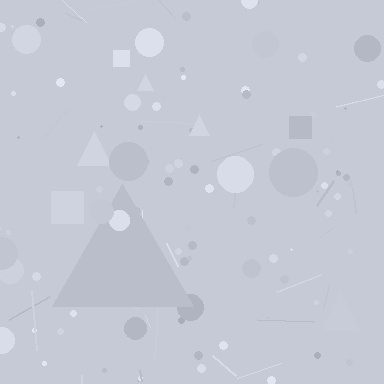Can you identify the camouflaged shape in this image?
The camouflaged shape is a triangle.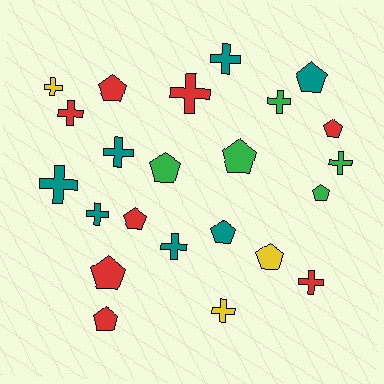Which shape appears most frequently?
Cross, with 12 objects.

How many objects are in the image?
There are 23 objects.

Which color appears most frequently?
Red, with 8 objects.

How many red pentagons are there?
There are 5 red pentagons.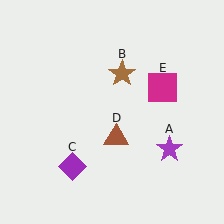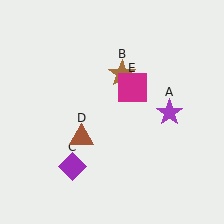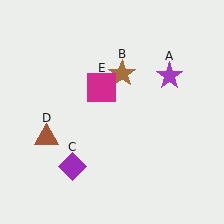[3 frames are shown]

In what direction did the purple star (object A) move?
The purple star (object A) moved up.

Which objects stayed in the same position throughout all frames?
Brown star (object B) and purple diamond (object C) remained stationary.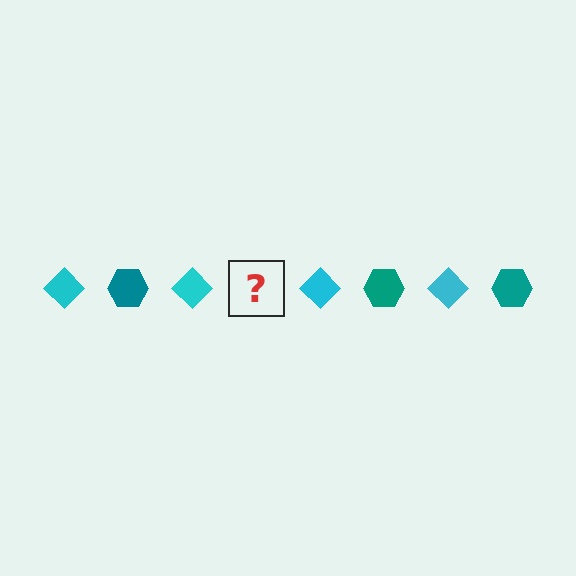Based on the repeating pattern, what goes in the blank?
The blank should be a teal hexagon.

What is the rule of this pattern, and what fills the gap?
The rule is that the pattern alternates between cyan diamond and teal hexagon. The gap should be filled with a teal hexagon.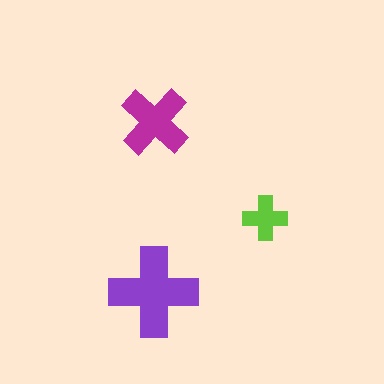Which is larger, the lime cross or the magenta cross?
The magenta one.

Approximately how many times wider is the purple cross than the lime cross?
About 2 times wider.